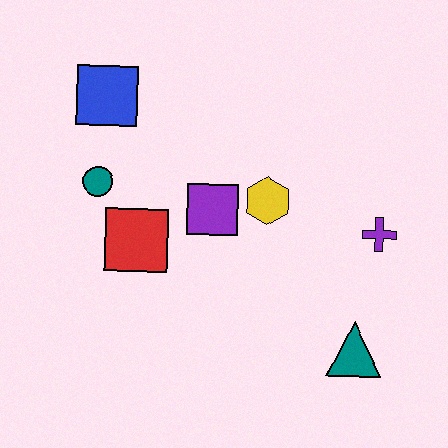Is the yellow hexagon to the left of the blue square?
No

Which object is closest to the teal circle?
The red square is closest to the teal circle.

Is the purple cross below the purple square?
Yes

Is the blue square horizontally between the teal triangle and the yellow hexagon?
No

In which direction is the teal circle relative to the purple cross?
The teal circle is to the left of the purple cross.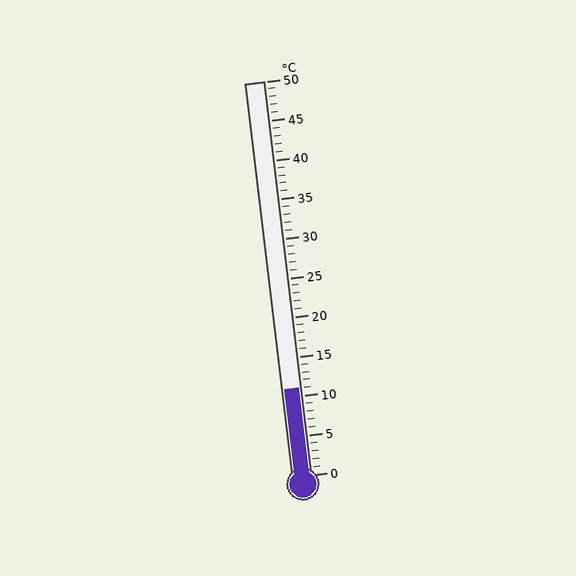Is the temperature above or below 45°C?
The temperature is below 45°C.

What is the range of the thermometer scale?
The thermometer scale ranges from 0°C to 50°C.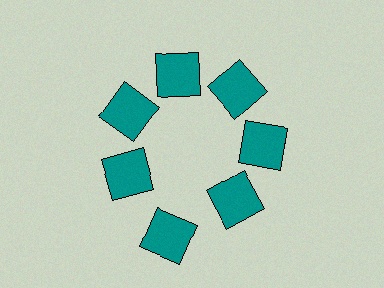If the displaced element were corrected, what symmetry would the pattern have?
It would have 7-fold rotational symmetry — the pattern would map onto itself every 51 degrees.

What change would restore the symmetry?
The symmetry would be restored by moving it inward, back onto the ring so that all 7 squares sit at equal angles and equal distance from the center.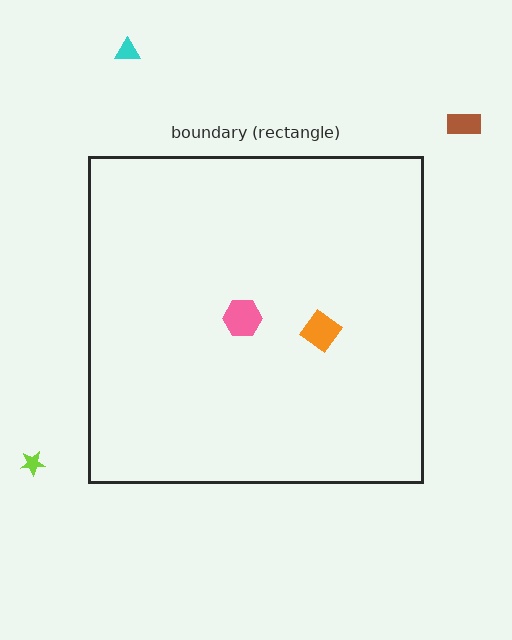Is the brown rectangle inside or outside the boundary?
Outside.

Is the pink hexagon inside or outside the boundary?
Inside.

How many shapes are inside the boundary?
2 inside, 3 outside.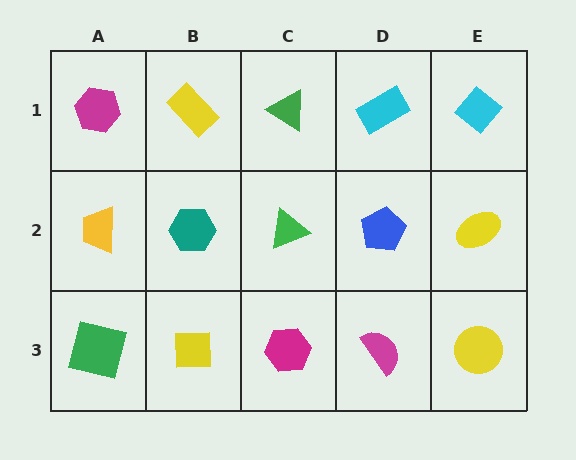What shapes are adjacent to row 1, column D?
A blue pentagon (row 2, column D), a green triangle (row 1, column C), a cyan diamond (row 1, column E).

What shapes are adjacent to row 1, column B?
A teal hexagon (row 2, column B), a magenta hexagon (row 1, column A), a green triangle (row 1, column C).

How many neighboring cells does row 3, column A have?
2.